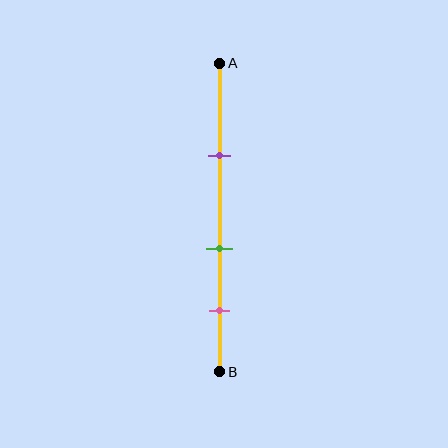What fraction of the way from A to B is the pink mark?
The pink mark is approximately 80% (0.8) of the way from A to B.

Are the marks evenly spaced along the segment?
Yes, the marks are approximately evenly spaced.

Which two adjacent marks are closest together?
The green and pink marks are the closest adjacent pair.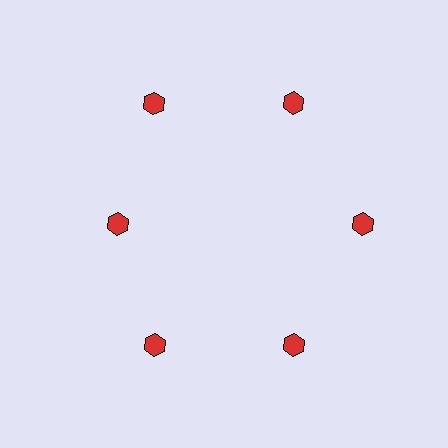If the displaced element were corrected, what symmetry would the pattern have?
It would have 6-fold rotational symmetry — the pattern would map onto itself every 60 degrees.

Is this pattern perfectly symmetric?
No. The 6 red hexagons are arranged in a ring, but one element near the 9 o'clock position is pulled inward toward the center, breaking the 6-fold rotational symmetry.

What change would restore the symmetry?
The symmetry would be restored by moving it outward, back onto the ring so that all 6 hexagons sit at equal angles and equal distance from the center.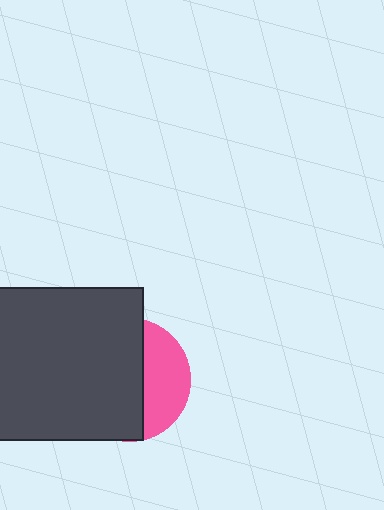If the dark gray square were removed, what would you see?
You would see the complete pink circle.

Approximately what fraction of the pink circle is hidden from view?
Roughly 64% of the pink circle is hidden behind the dark gray square.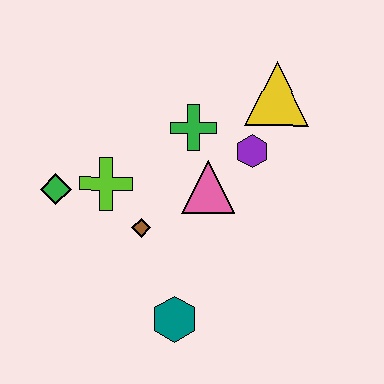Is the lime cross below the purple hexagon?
Yes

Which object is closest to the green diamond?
The lime cross is closest to the green diamond.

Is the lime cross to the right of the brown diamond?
No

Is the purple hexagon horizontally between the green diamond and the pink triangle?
No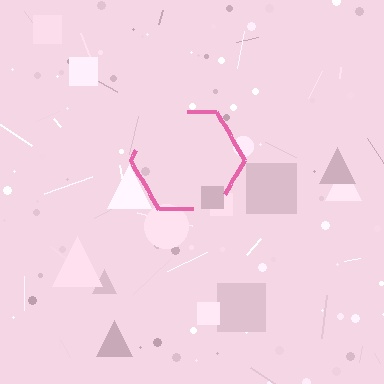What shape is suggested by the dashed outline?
The dashed outline suggests a hexagon.